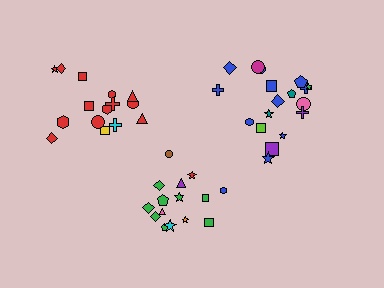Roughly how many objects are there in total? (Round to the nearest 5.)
Roughly 50 objects in total.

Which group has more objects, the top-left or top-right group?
The top-right group.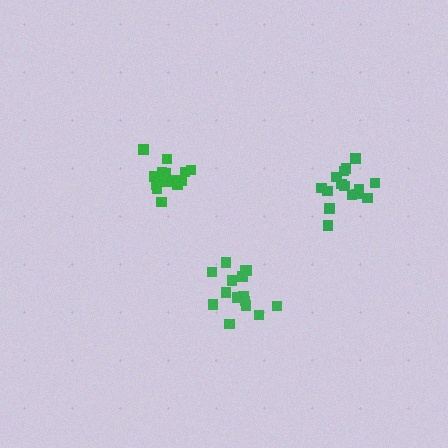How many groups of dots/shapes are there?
There are 3 groups.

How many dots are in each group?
Group 1: 15 dots, Group 2: 15 dots, Group 3: 15 dots (45 total).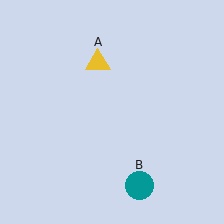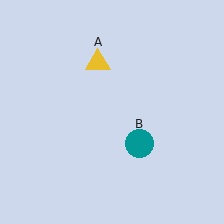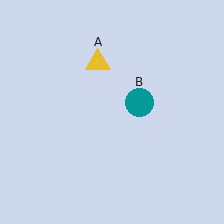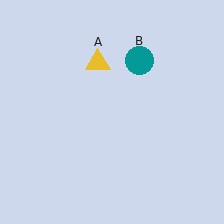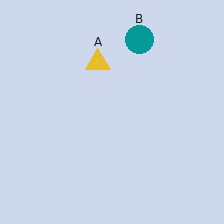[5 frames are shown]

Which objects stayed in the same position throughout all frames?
Yellow triangle (object A) remained stationary.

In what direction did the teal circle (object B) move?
The teal circle (object B) moved up.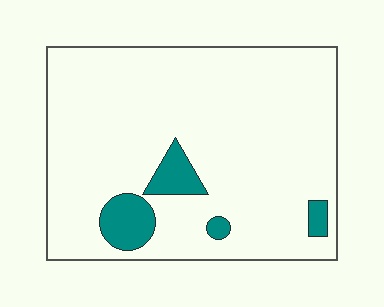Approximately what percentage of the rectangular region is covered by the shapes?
Approximately 10%.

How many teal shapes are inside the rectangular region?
4.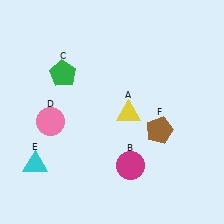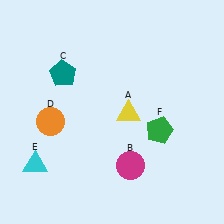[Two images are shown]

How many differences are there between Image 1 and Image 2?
There are 3 differences between the two images.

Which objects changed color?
C changed from green to teal. D changed from pink to orange. F changed from brown to green.